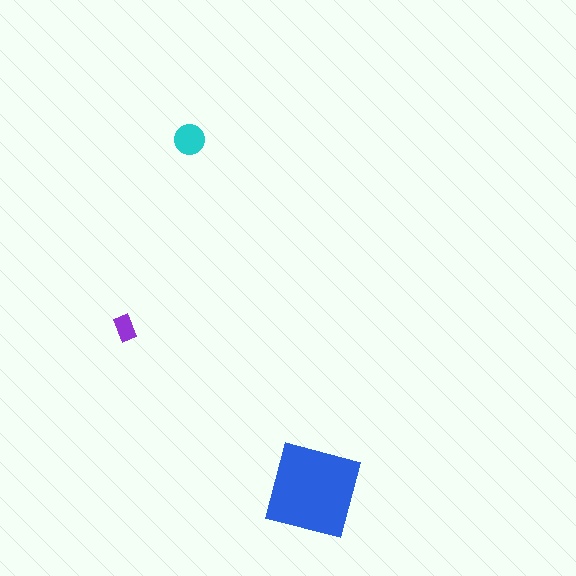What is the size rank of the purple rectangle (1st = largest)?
3rd.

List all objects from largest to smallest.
The blue square, the cyan circle, the purple rectangle.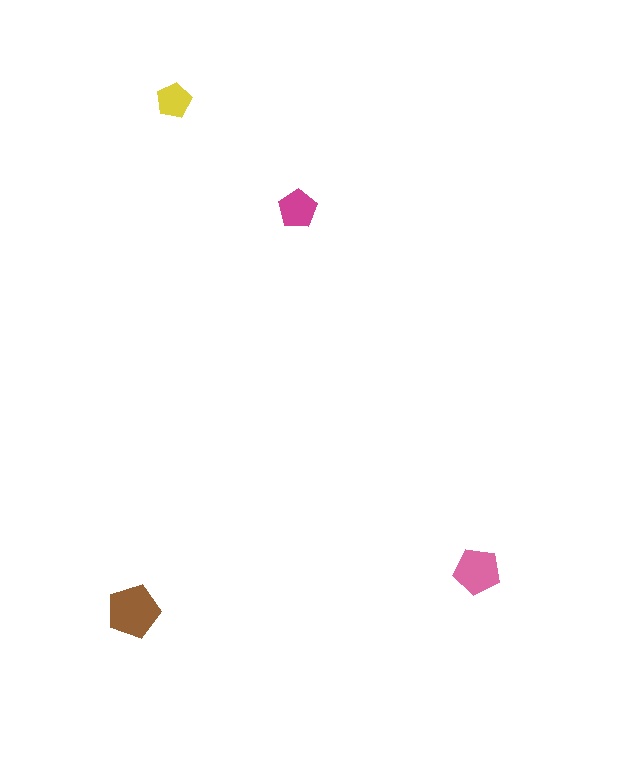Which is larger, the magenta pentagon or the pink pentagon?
The pink one.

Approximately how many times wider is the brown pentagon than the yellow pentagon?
About 1.5 times wider.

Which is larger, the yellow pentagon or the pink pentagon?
The pink one.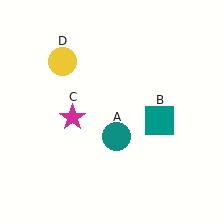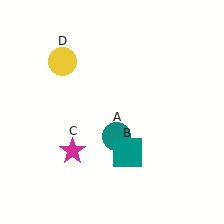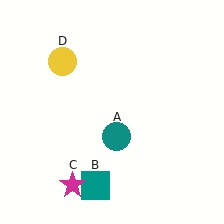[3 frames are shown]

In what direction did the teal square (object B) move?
The teal square (object B) moved down and to the left.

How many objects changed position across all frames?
2 objects changed position: teal square (object B), magenta star (object C).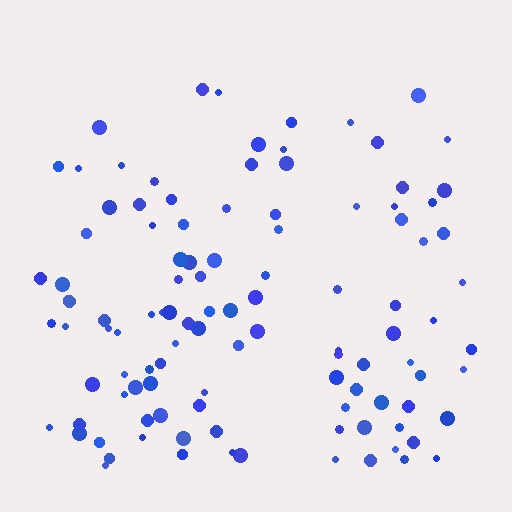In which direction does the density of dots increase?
From top to bottom, with the bottom side densest.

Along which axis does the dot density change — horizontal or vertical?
Vertical.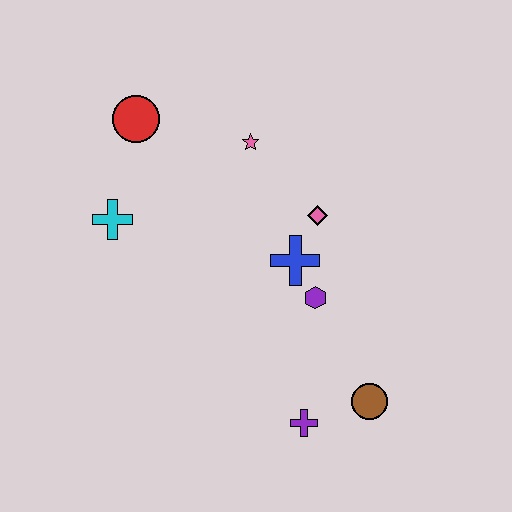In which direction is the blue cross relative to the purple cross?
The blue cross is above the purple cross.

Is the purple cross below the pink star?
Yes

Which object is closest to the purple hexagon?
The blue cross is closest to the purple hexagon.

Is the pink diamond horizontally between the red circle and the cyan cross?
No